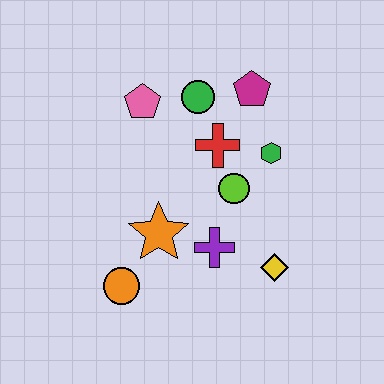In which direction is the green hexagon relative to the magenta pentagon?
The green hexagon is below the magenta pentagon.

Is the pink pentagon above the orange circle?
Yes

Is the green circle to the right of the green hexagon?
No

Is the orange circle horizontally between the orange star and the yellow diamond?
No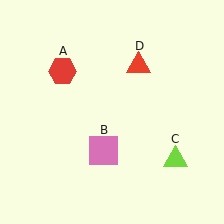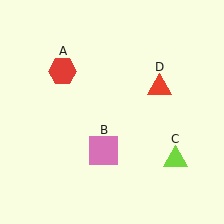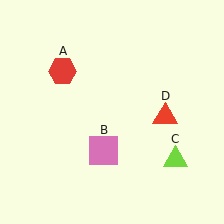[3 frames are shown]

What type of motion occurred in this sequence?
The red triangle (object D) rotated clockwise around the center of the scene.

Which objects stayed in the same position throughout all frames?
Red hexagon (object A) and pink square (object B) and lime triangle (object C) remained stationary.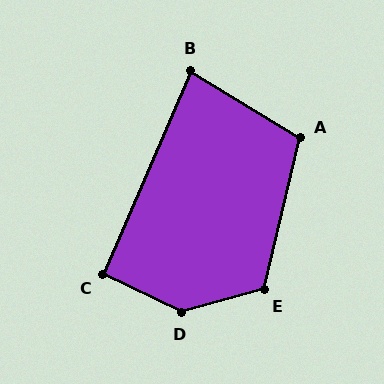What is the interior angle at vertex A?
Approximately 108 degrees (obtuse).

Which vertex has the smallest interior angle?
B, at approximately 82 degrees.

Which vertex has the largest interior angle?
D, at approximately 138 degrees.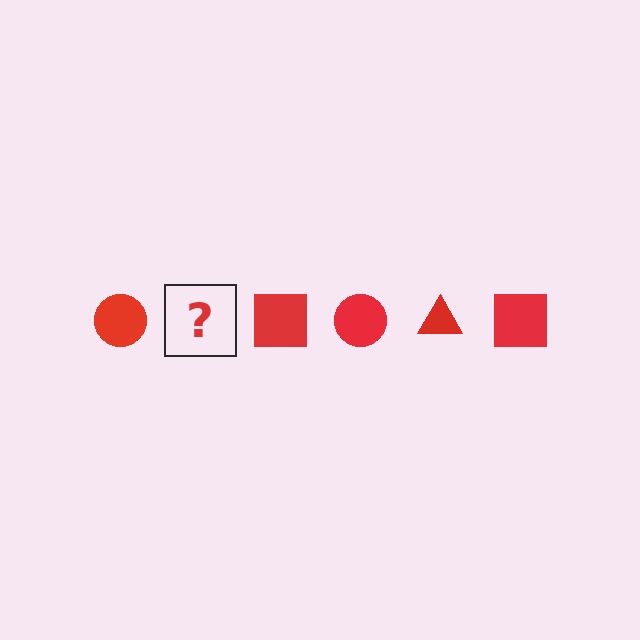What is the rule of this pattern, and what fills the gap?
The rule is that the pattern cycles through circle, triangle, square shapes in red. The gap should be filled with a red triangle.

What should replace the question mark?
The question mark should be replaced with a red triangle.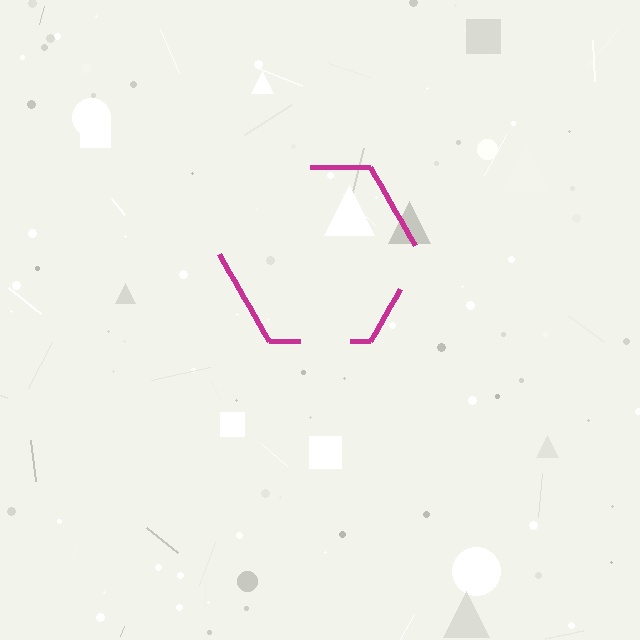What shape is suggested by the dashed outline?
The dashed outline suggests a hexagon.